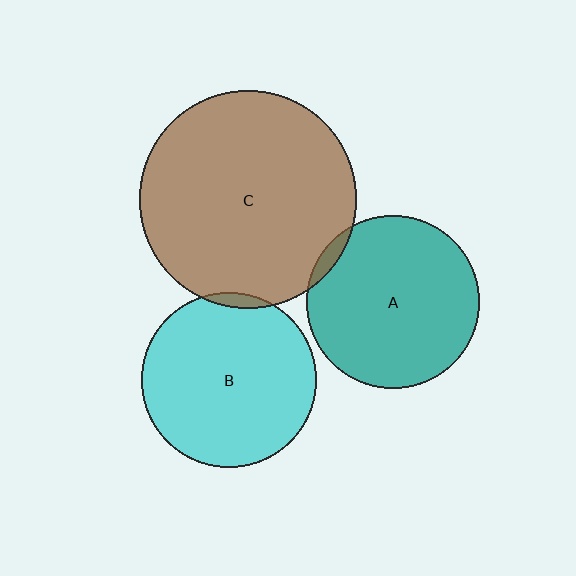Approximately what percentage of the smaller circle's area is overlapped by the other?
Approximately 5%.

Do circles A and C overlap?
Yes.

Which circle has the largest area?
Circle C (brown).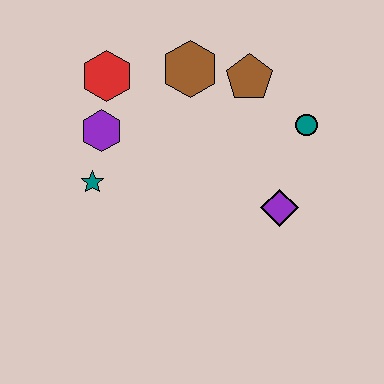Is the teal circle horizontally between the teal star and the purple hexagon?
No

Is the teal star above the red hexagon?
No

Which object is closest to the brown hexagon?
The brown pentagon is closest to the brown hexagon.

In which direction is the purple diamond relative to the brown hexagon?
The purple diamond is below the brown hexagon.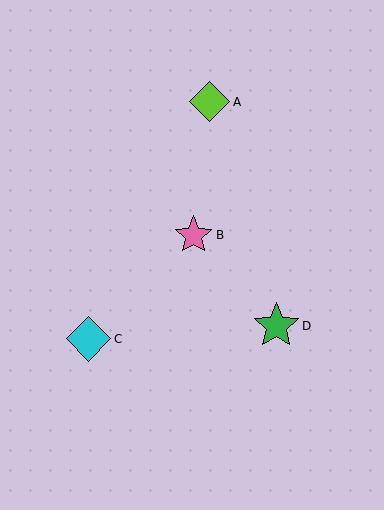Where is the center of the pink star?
The center of the pink star is at (194, 235).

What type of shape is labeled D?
Shape D is a green star.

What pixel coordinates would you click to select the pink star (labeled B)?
Click at (194, 235) to select the pink star B.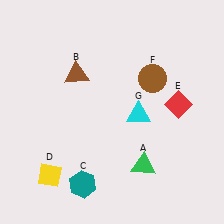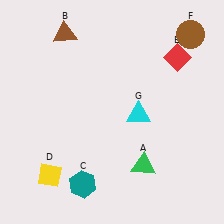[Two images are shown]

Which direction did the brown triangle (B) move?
The brown triangle (B) moved up.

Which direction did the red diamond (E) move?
The red diamond (E) moved up.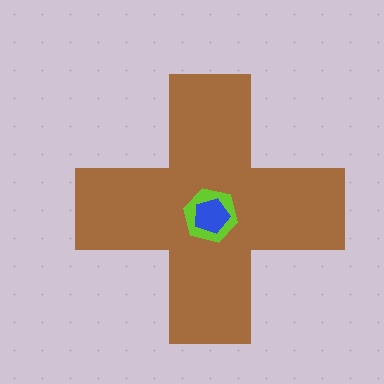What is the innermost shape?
The blue pentagon.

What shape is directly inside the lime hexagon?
The blue pentagon.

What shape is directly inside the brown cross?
The lime hexagon.